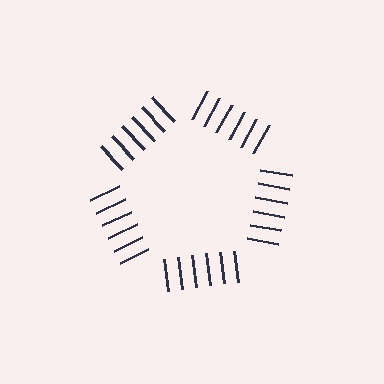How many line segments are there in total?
30 — 6 along each of the 5 edges.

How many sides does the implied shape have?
5 sides — the line-ends trace a pentagon.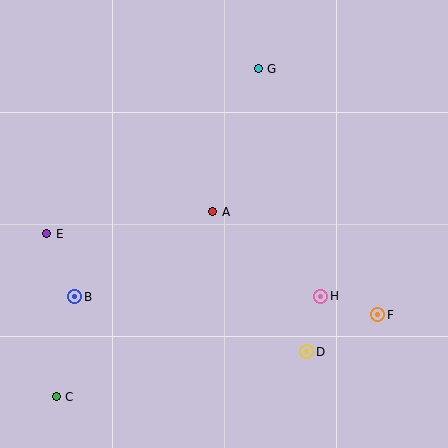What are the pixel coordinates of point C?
Point C is at (56, 397).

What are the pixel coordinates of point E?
Point E is at (47, 234).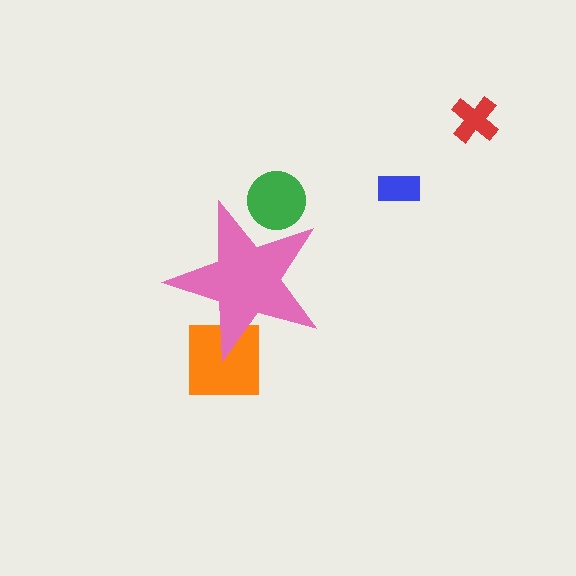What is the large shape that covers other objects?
A pink star.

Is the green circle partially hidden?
Yes, the green circle is partially hidden behind the pink star.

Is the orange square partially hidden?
Yes, the orange square is partially hidden behind the pink star.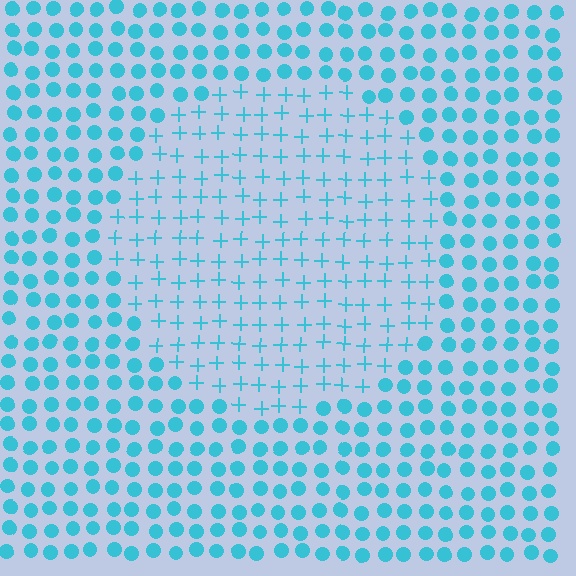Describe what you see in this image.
The image is filled with small cyan elements arranged in a uniform grid. A circle-shaped region contains plus signs, while the surrounding area contains circles. The boundary is defined purely by the change in element shape.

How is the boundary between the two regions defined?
The boundary is defined by a change in element shape: plus signs inside vs. circles outside. All elements share the same color and spacing.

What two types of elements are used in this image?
The image uses plus signs inside the circle region and circles outside it.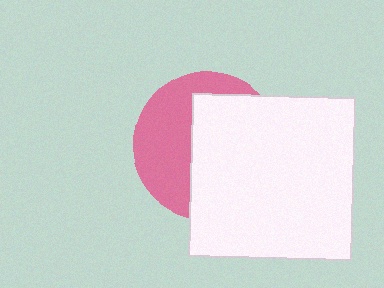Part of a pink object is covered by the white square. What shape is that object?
It is a circle.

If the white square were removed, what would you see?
You would see the complete pink circle.